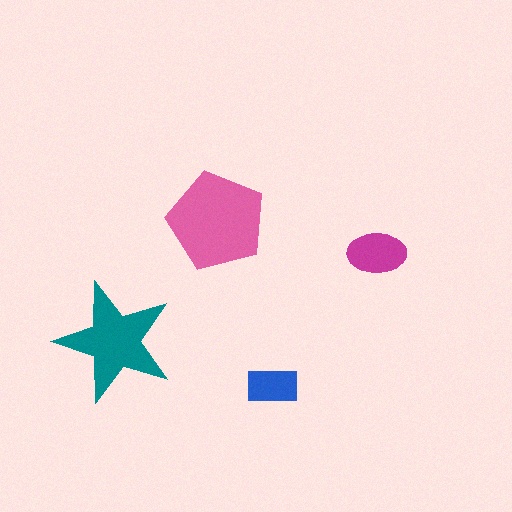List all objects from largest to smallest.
The pink pentagon, the teal star, the magenta ellipse, the blue rectangle.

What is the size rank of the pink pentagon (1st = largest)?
1st.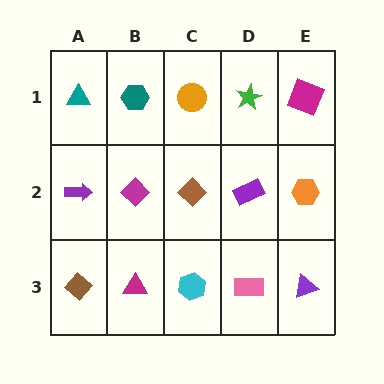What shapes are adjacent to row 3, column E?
An orange hexagon (row 2, column E), a pink rectangle (row 3, column D).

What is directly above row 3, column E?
An orange hexagon.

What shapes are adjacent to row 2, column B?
A teal hexagon (row 1, column B), a magenta triangle (row 3, column B), a purple arrow (row 2, column A), a brown diamond (row 2, column C).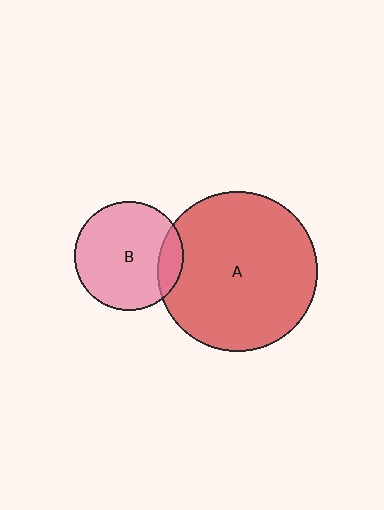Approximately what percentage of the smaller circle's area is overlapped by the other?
Approximately 15%.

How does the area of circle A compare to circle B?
Approximately 2.1 times.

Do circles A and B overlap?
Yes.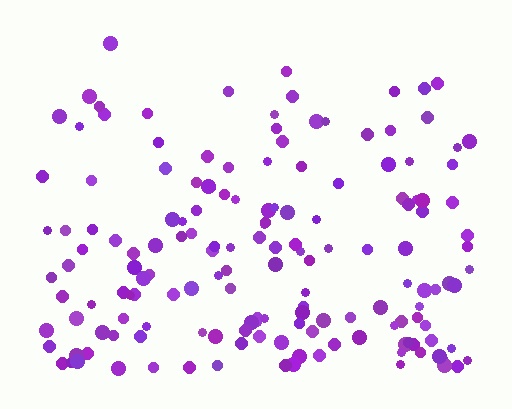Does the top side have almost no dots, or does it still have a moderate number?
Still a moderate number, just noticeably fewer than the bottom.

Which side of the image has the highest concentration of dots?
The bottom.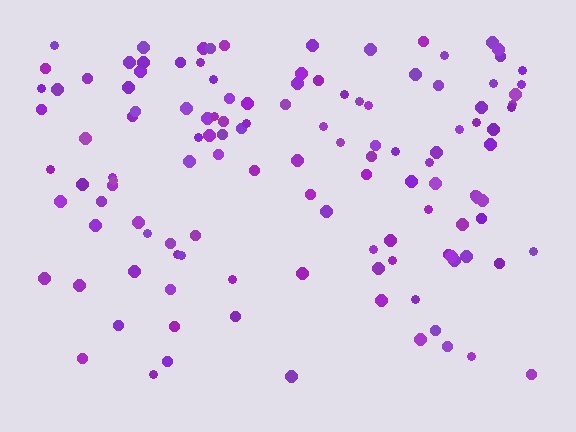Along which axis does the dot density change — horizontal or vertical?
Vertical.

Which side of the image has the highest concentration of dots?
The top.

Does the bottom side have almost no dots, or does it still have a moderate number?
Still a moderate number, just noticeably fewer than the top.